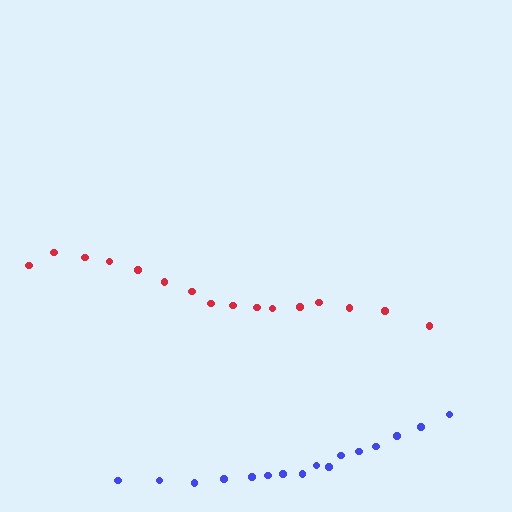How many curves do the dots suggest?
There are 2 distinct paths.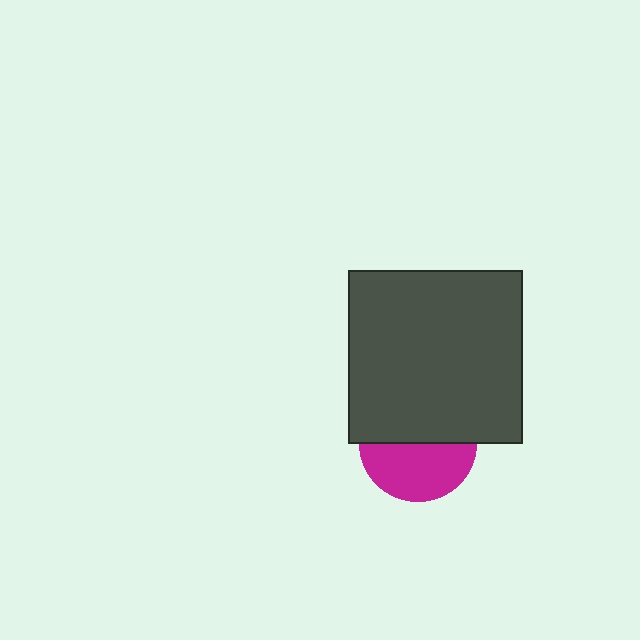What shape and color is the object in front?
The object in front is a dark gray square.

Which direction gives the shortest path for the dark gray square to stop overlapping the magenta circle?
Moving up gives the shortest separation.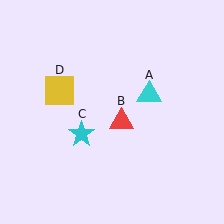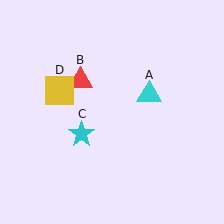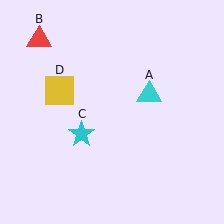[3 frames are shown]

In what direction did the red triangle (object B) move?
The red triangle (object B) moved up and to the left.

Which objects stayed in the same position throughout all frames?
Cyan triangle (object A) and cyan star (object C) and yellow square (object D) remained stationary.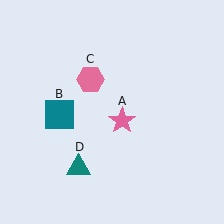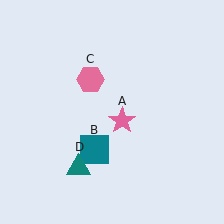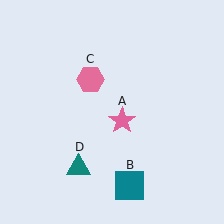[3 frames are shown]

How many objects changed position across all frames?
1 object changed position: teal square (object B).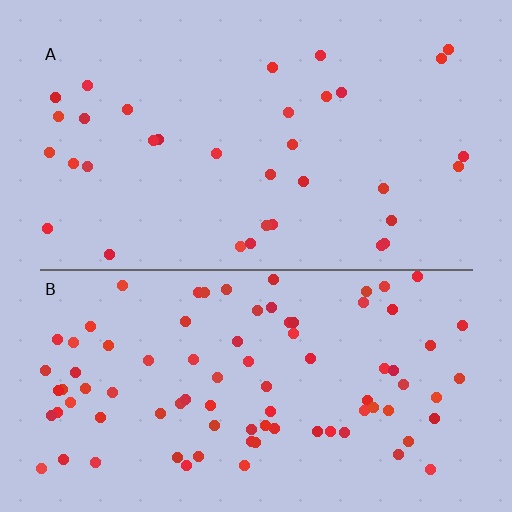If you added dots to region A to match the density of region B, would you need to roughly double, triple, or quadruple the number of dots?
Approximately triple.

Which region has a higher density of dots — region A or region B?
B (the bottom).